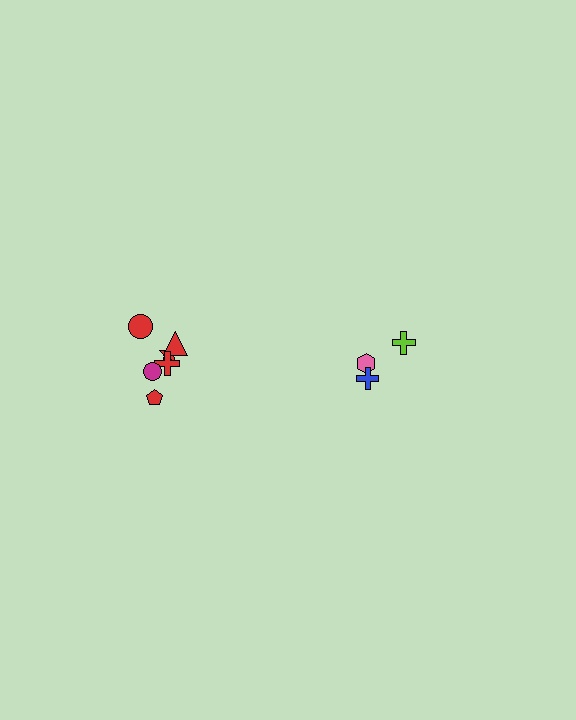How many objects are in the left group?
There are 6 objects.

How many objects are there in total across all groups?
There are 9 objects.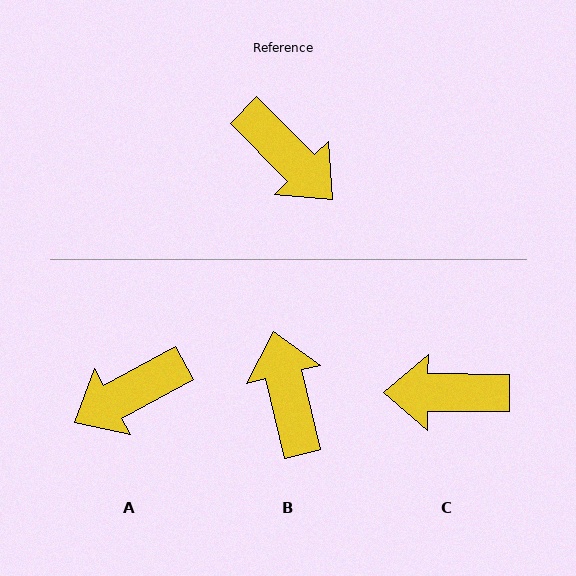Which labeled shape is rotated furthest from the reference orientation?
B, about 148 degrees away.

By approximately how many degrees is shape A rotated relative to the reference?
Approximately 106 degrees clockwise.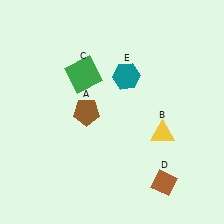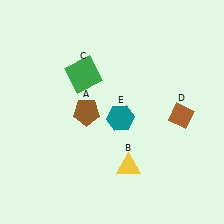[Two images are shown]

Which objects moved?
The objects that moved are: the yellow triangle (B), the brown diamond (D), the teal hexagon (E).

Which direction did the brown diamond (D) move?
The brown diamond (D) moved up.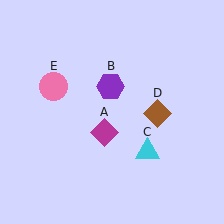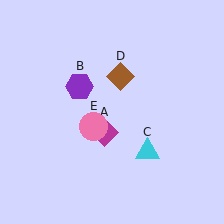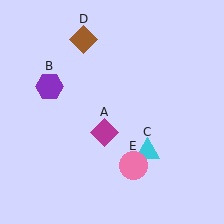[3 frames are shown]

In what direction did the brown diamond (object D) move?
The brown diamond (object D) moved up and to the left.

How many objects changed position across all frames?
3 objects changed position: purple hexagon (object B), brown diamond (object D), pink circle (object E).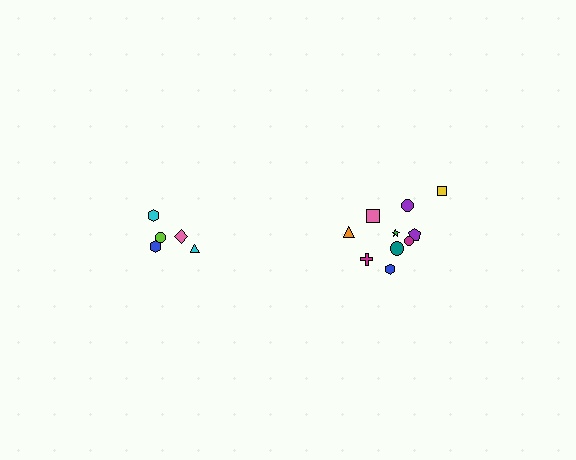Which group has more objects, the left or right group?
The right group.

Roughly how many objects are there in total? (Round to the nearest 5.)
Roughly 15 objects in total.